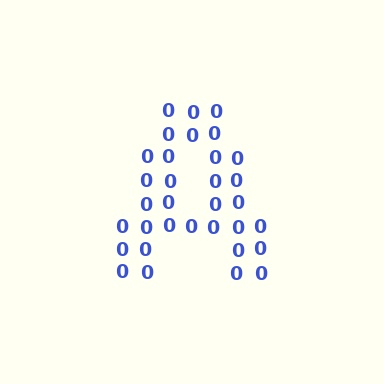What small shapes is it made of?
It is made of small digit 0's.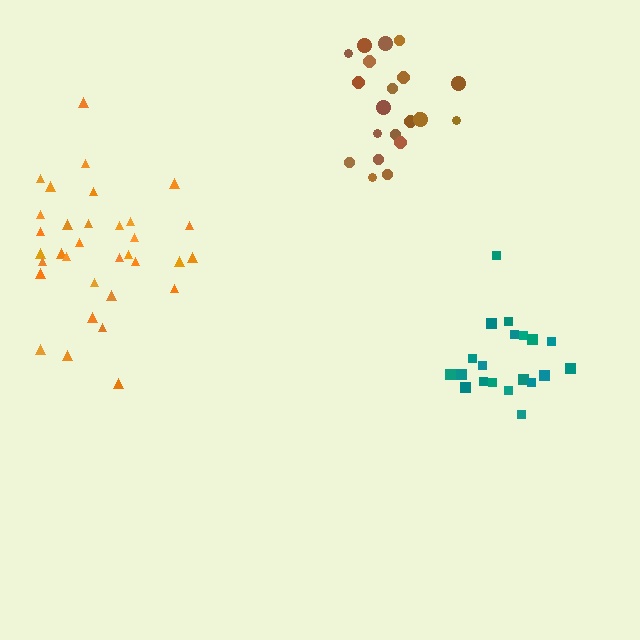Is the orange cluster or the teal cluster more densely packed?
Teal.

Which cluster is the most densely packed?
Teal.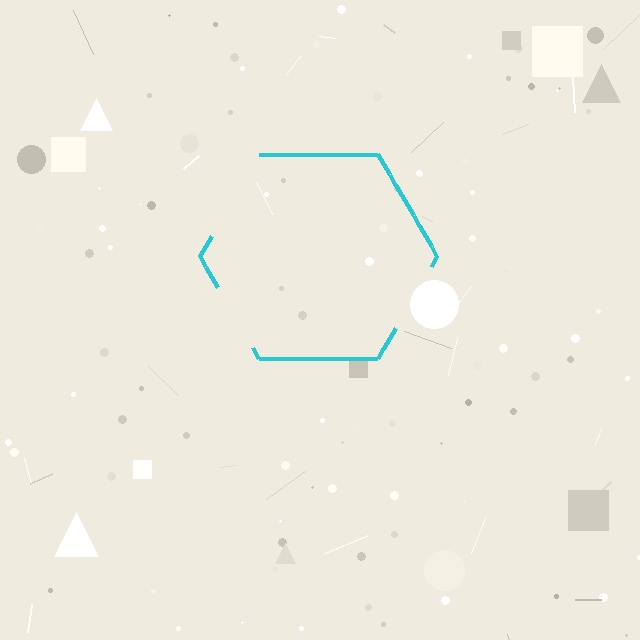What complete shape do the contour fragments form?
The contour fragments form a hexagon.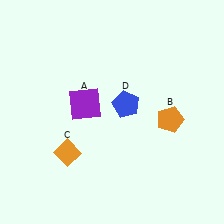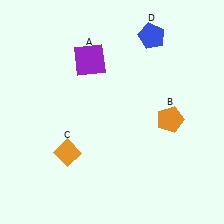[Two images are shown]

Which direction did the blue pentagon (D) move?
The blue pentagon (D) moved up.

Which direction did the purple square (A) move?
The purple square (A) moved up.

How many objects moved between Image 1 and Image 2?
2 objects moved between the two images.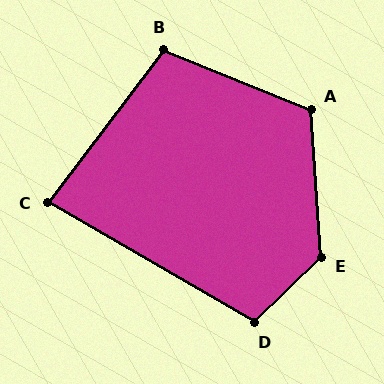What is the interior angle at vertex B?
Approximately 105 degrees (obtuse).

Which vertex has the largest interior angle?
E, at approximately 131 degrees.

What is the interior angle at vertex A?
Approximately 116 degrees (obtuse).